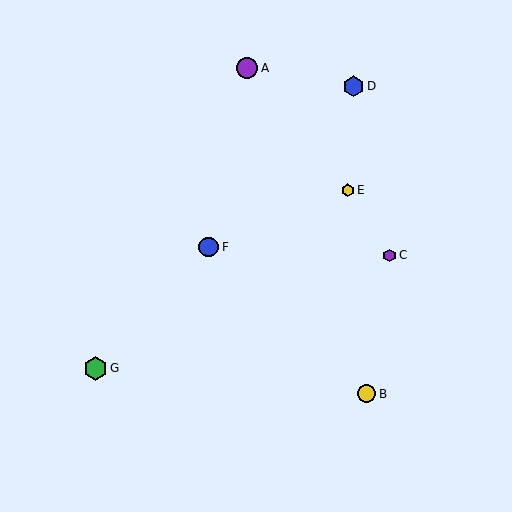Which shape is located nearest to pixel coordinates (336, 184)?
The yellow hexagon (labeled E) at (348, 190) is nearest to that location.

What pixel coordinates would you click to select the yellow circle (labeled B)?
Click at (367, 394) to select the yellow circle B.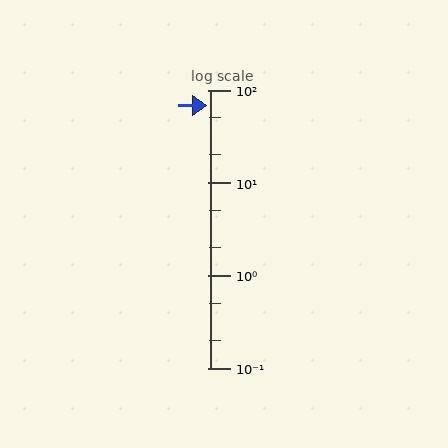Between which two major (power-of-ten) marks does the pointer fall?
The pointer is between 10 and 100.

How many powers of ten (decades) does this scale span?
The scale spans 3 decades, from 0.1 to 100.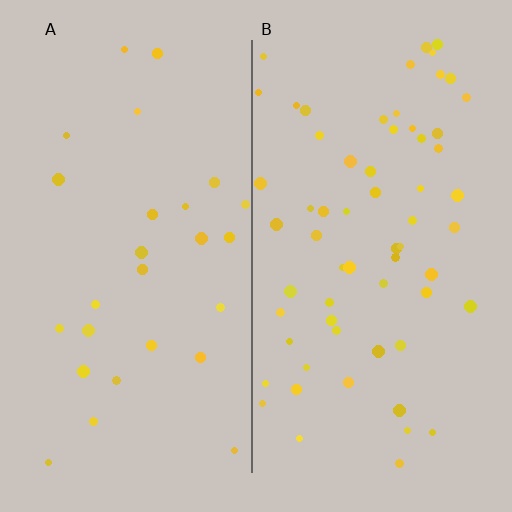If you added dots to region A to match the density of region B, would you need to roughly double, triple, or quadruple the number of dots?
Approximately double.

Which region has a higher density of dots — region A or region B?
B (the right).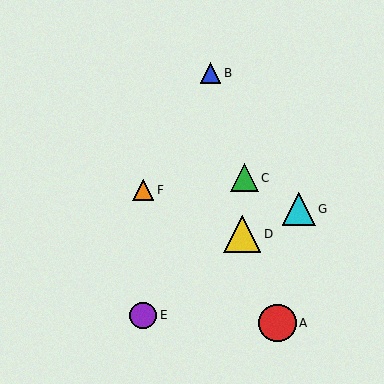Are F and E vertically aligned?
Yes, both are at x≈143.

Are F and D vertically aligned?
No, F is at x≈143 and D is at x≈242.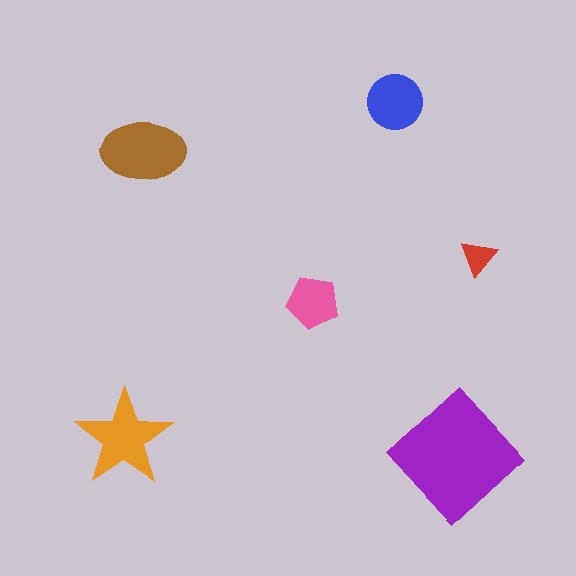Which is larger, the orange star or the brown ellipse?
The brown ellipse.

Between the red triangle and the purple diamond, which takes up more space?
The purple diamond.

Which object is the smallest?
The red triangle.